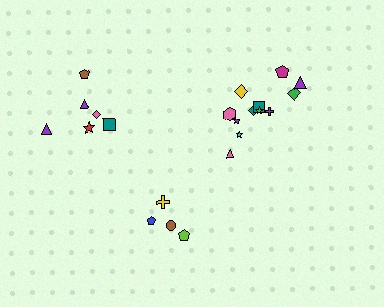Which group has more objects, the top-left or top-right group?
The top-right group.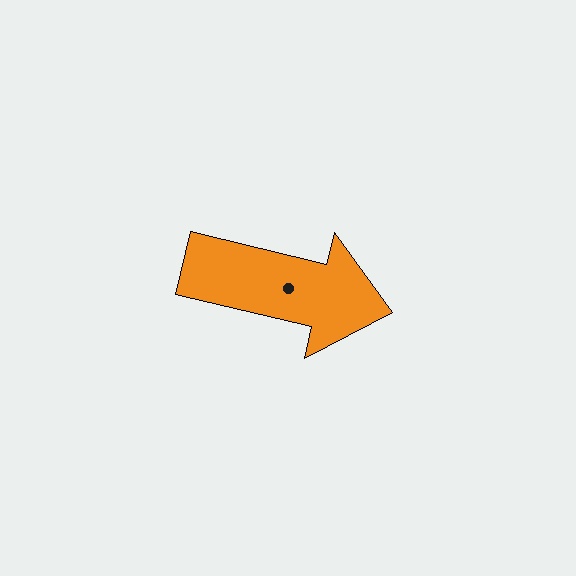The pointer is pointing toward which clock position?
Roughly 3 o'clock.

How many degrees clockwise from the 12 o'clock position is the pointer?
Approximately 103 degrees.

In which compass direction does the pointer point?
East.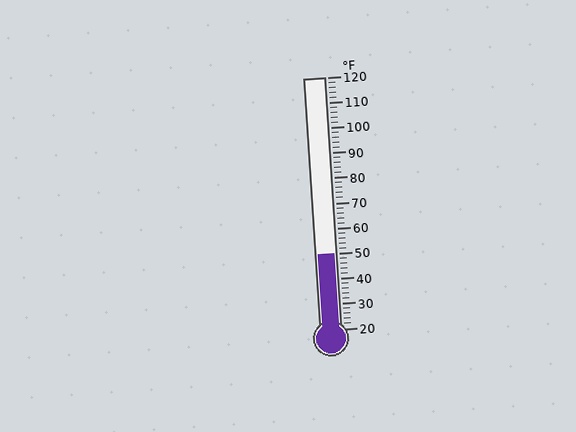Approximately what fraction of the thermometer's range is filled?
The thermometer is filled to approximately 30% of its range.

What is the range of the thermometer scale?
The thermometer scale ranges from 20°F to 120°F.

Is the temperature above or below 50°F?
The temperature is at 50°F.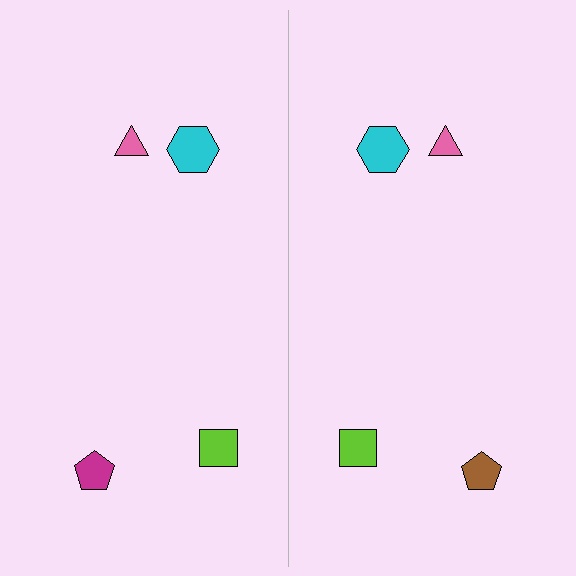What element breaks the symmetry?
The brown pentagon on the right side breaks the symmetry — its mirror counterpart is magenta.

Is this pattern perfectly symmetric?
No, the pattern is not perfectly symmetric. The brown pentagon on the right side breaks the symmetry — its mirror counterpart is magenta.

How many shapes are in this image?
There are 8 shapes in this image.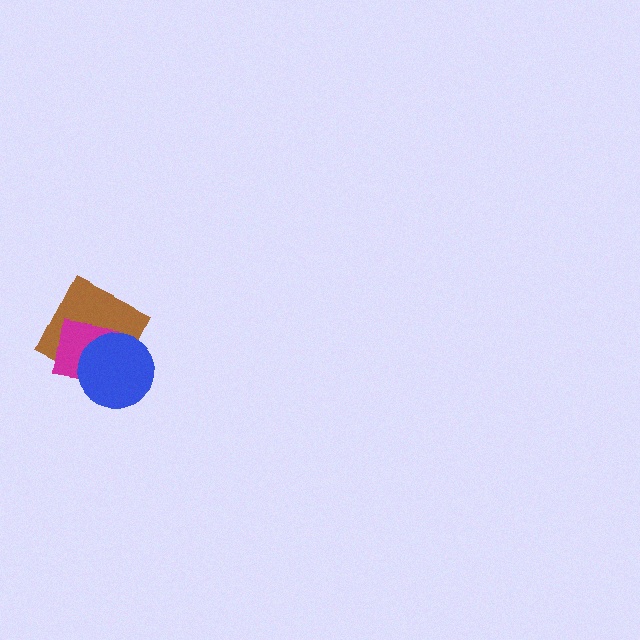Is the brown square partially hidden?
Yes, it is partially covered by another shape.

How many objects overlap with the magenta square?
2 objects overlap with the magenta square.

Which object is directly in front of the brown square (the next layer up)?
The magenta square is directly in front of the brown square.